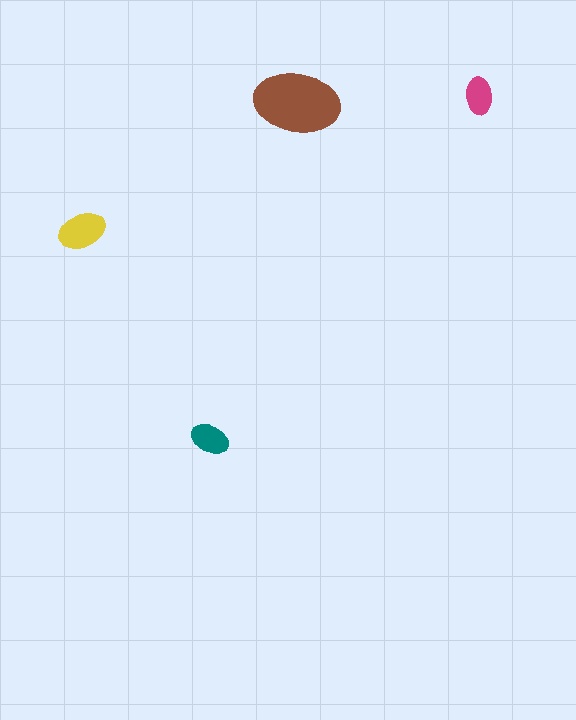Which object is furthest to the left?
The yellow ellipse is leftmost.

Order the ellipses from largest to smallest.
the brown one, the yellow one, the teal one, the magenta one.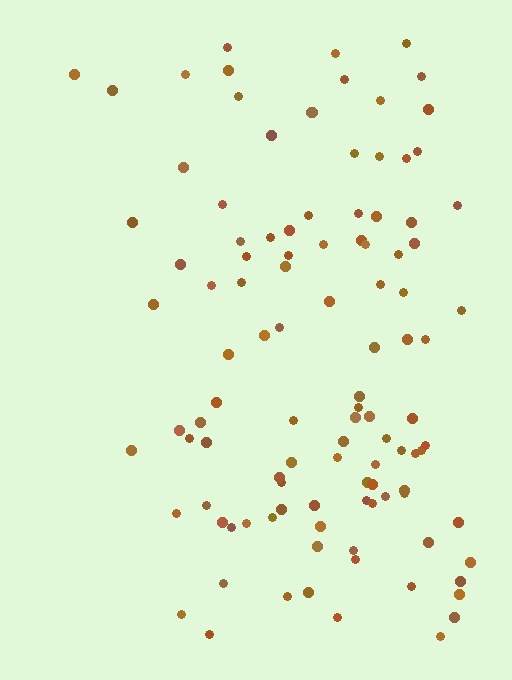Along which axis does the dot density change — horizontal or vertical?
Horizontal.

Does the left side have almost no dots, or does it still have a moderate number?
Still a moderate number, just noticeably fewer than the right.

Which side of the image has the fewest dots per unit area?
The left.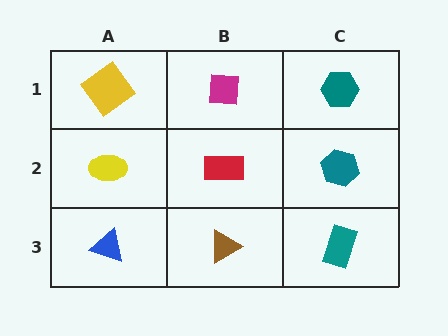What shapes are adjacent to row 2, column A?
A yellow diamond (row 1, column A), a blue triangle (row 3, column A), a red rectangle (row 2, column B).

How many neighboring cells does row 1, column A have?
2.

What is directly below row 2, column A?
A blue triangle.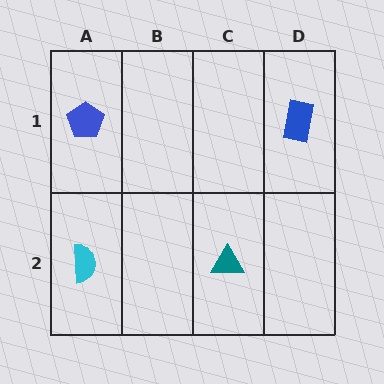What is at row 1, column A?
A blue pentagon.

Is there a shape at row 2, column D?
No, that cell is empty.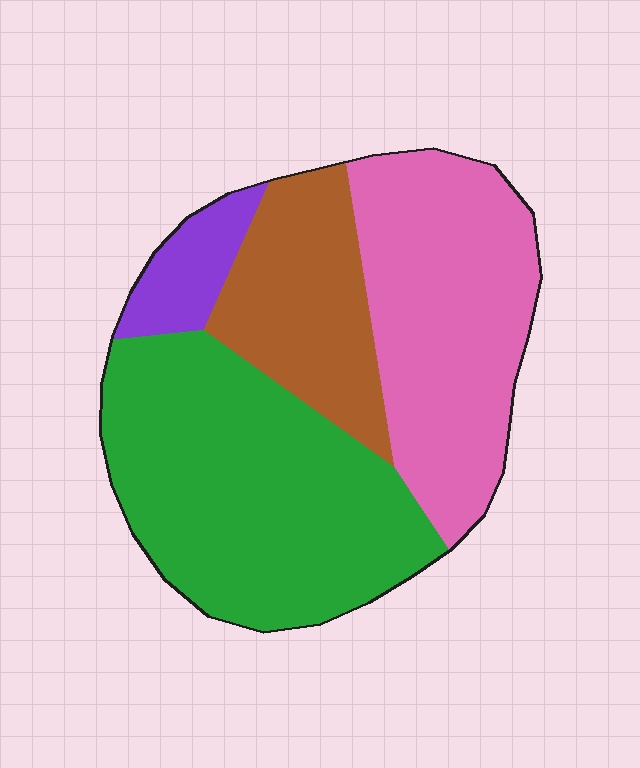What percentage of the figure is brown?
Brown takes up about one fifth (1/5) of the figure.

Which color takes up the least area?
Purple, at roughly 5%.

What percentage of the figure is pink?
Pink covers roughly 35% of the figure.